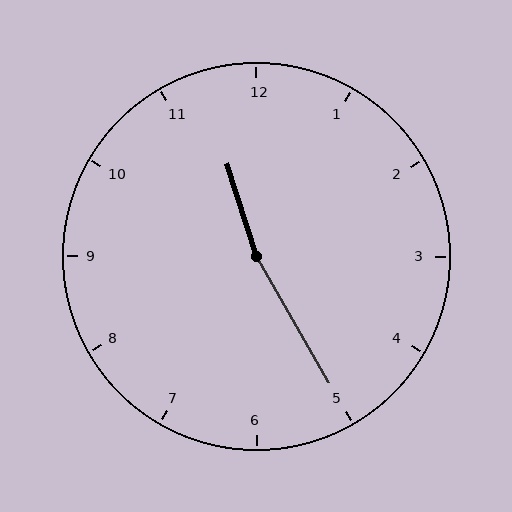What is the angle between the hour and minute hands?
Approximately 168 degrees.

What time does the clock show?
11:25.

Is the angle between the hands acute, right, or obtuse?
It is obtuse.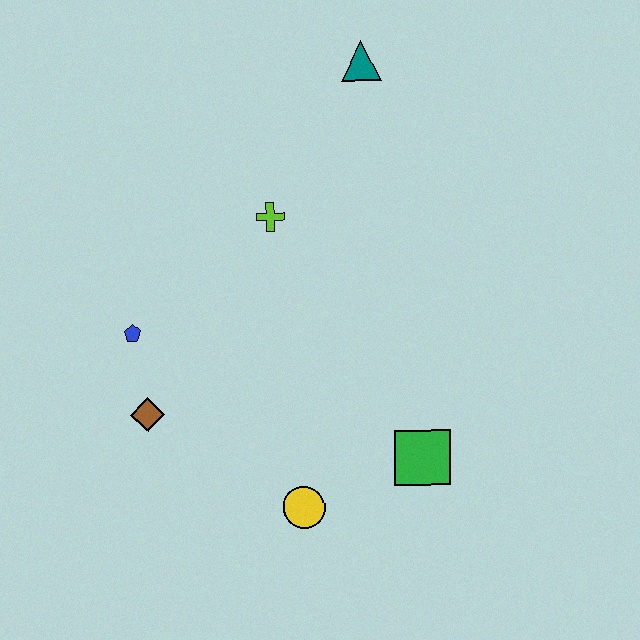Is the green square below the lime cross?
Yes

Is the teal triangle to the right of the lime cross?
Yes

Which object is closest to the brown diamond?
The blue pentagon is closest to the brown diamond.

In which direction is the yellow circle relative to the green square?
The yellow circle is to the left of the green square.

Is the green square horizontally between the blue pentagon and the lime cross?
No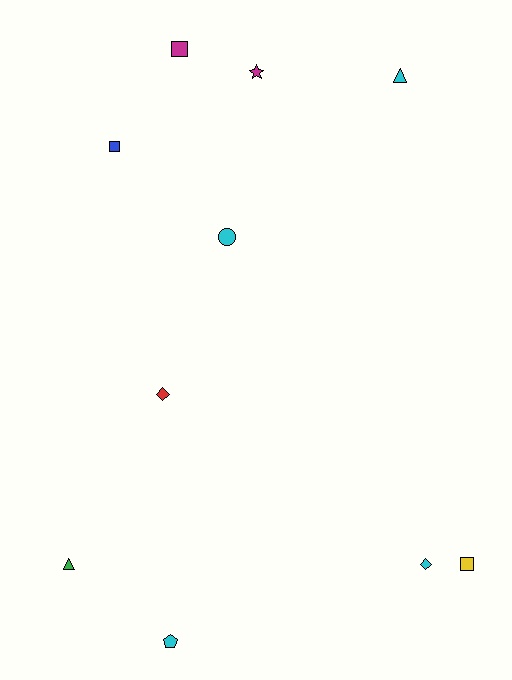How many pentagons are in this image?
There is 1 pentagon.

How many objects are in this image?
There are 10 objects.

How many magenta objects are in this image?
There are 2 magenta objects.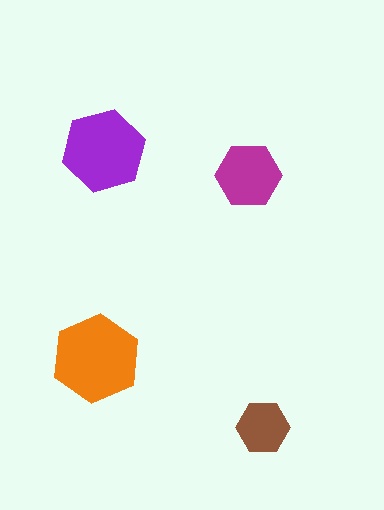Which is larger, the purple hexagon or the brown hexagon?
The purple one.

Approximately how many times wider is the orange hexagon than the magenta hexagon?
About 1.5 times wider.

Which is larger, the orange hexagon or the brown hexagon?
The orange one.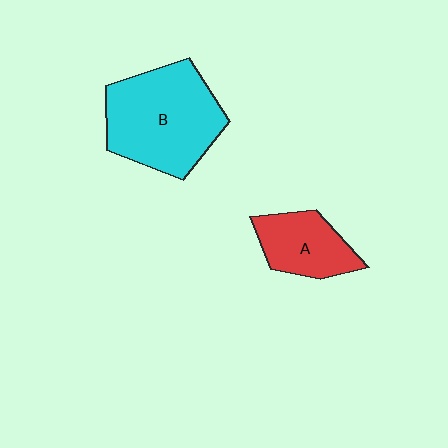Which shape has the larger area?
Shape B (cyan).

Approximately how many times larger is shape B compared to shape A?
Approximately 1.9 times.